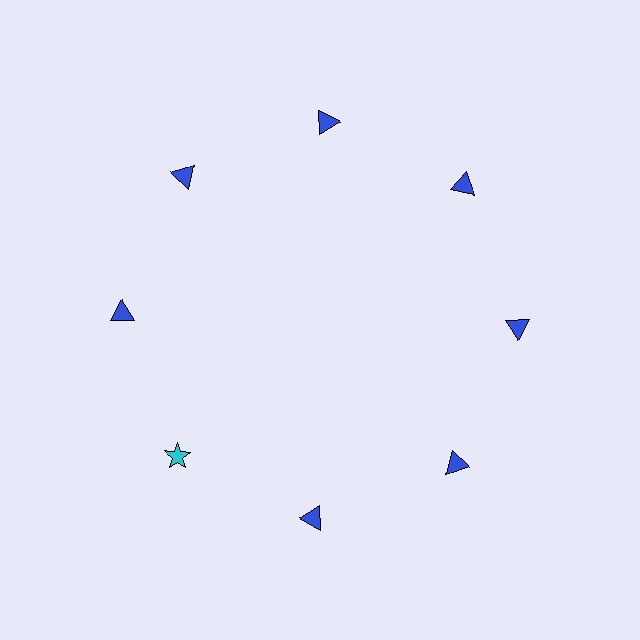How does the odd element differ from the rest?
It differs in both color (cyan instead of blue) and shape (star instead of triangle).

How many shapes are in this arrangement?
There are 8 shapes arranged in a ring pattern.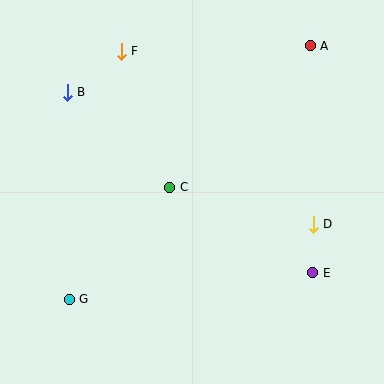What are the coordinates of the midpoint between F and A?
The midpoint between F and A is at (216, 49).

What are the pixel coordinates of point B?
Point B is at (67, 92).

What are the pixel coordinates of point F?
Point F is at (121, 51).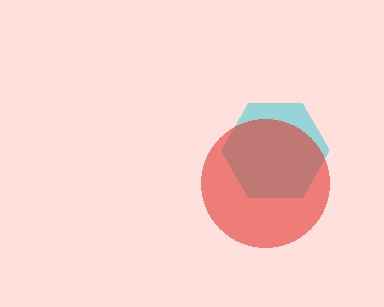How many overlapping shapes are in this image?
There are 2 overlapping shapes in the image.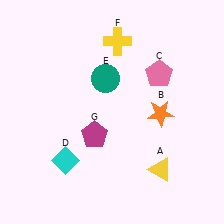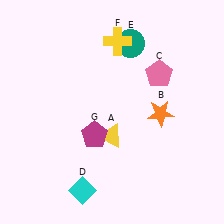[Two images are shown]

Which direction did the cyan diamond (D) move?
The cyan diamond (D) moved down.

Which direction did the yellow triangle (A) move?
The yellow triangle (A) moved left.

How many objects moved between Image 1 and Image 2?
3 objects moved between the two images.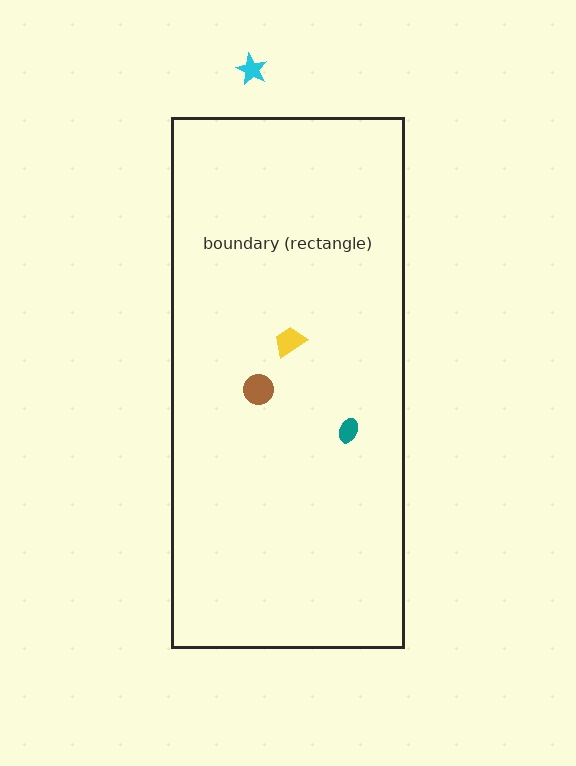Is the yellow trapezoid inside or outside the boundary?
Inside.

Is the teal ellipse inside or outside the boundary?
Inside.